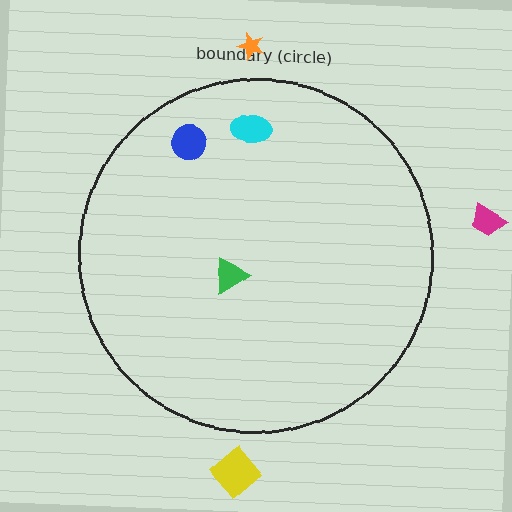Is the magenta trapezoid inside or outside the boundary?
Outside.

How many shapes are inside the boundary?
3 inside, 3 outside.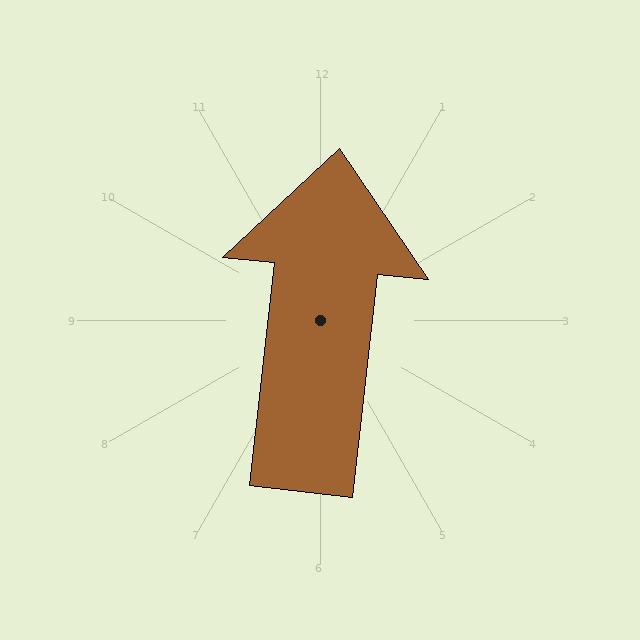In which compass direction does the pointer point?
North.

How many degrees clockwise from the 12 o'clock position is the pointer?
Approximately 6 degrees.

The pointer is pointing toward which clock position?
Roughly 12 o'clock.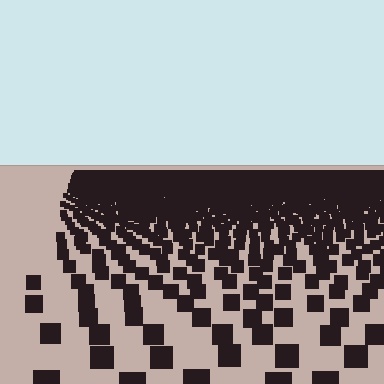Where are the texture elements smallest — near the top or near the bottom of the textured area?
Near the top.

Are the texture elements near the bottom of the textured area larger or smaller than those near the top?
Larger. Near the bottom, elements are closer to the viewer and appear at a bigger on-screen size.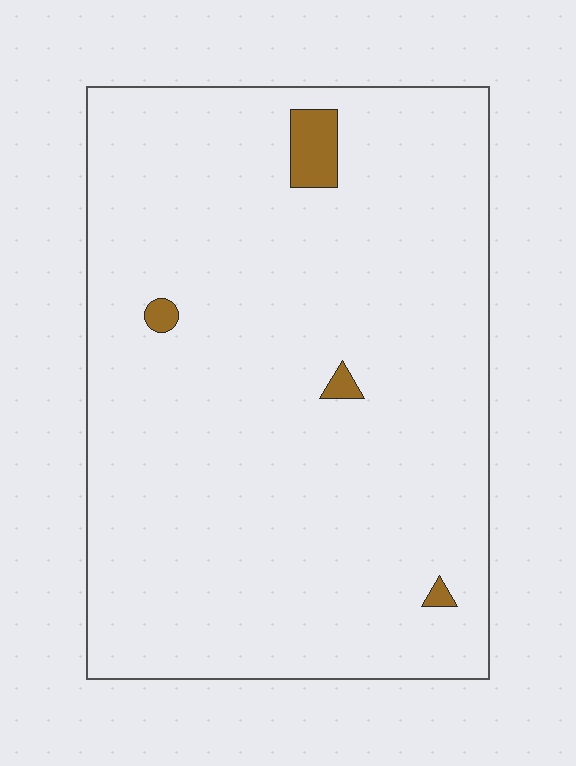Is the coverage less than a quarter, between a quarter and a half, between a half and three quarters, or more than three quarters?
Less than a quarter.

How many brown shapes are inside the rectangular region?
4.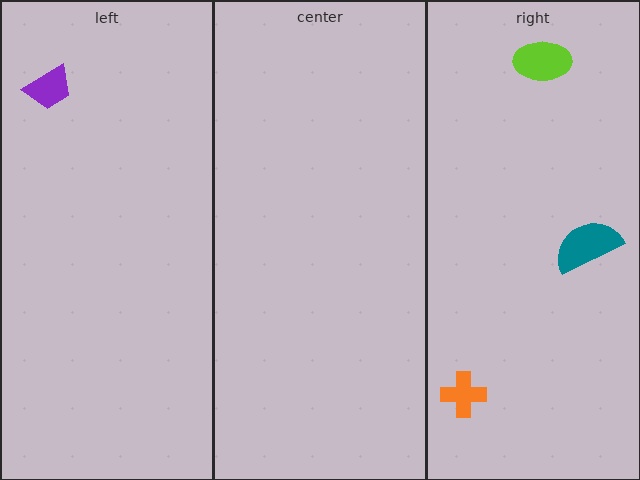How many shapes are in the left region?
1.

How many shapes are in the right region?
3.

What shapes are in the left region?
The purple trapezoid.